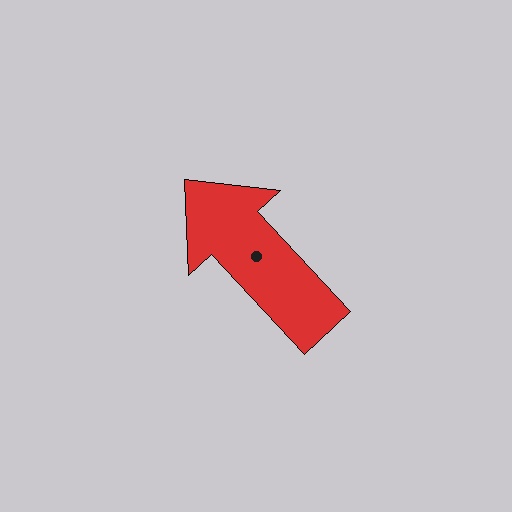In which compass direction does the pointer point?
Northwest.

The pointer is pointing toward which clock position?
Roughly 11 o'clock.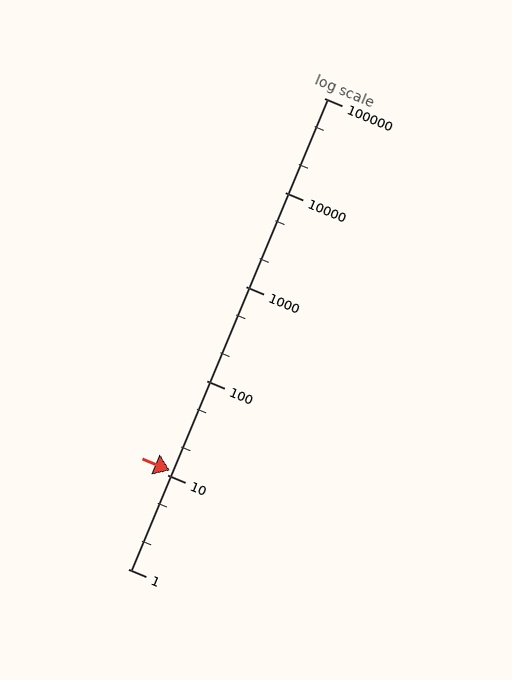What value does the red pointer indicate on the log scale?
The pointer indicates approximately 11.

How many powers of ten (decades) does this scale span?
The scale spans 5 decades, from 1 to 100000.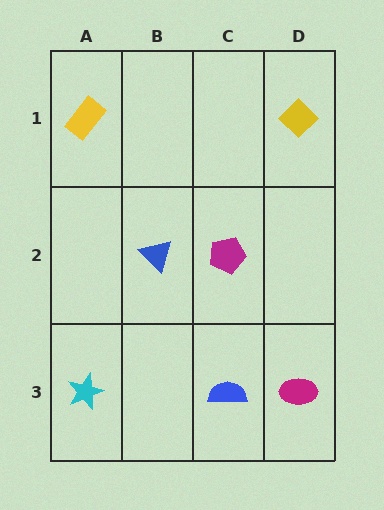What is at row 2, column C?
A magenta pentagon.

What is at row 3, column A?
A cyan star.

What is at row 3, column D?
A magenta ellipse.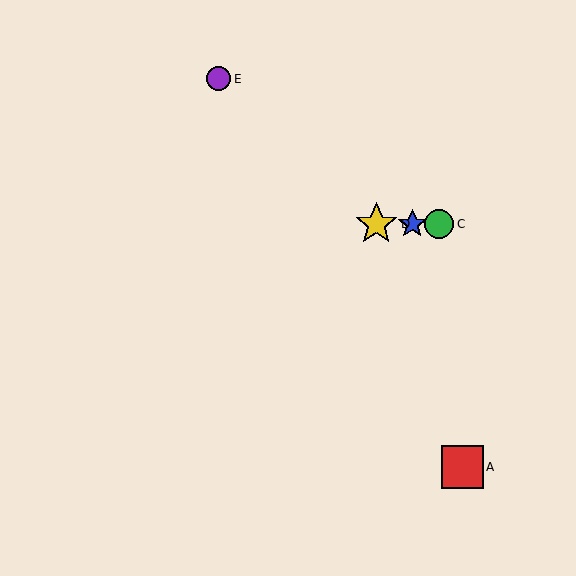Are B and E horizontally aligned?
No, B is at y≈224 and E is at y≈79.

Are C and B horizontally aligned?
Yes, both are at y≈224.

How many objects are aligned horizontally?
3 objects (B, C, D) are aligned horizontally.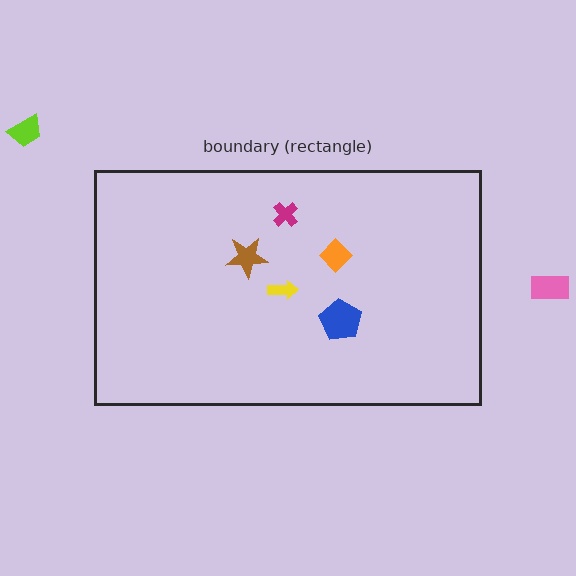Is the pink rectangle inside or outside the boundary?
Outside.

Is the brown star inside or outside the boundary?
Inside.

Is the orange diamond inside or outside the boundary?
Inside.